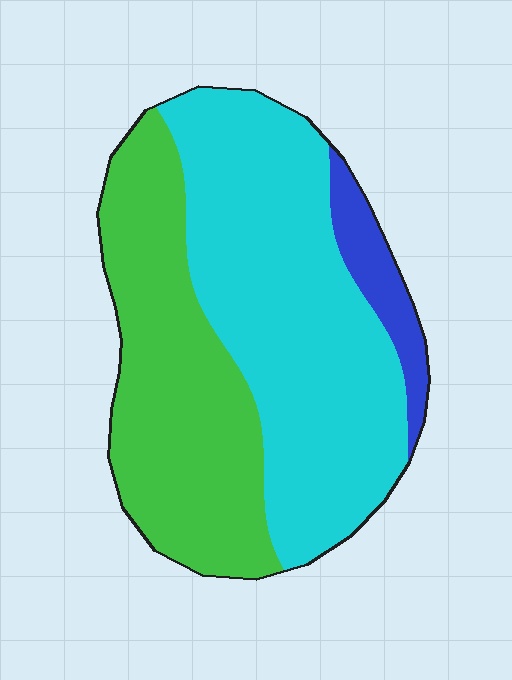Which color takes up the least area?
Blue, at roughly 10%.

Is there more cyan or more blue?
Cyan.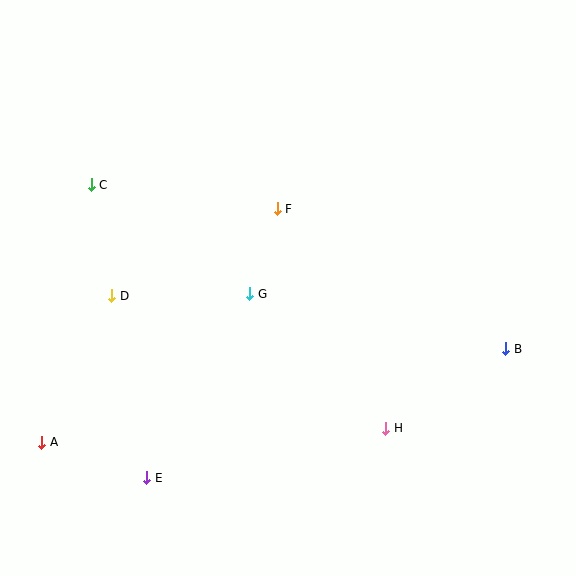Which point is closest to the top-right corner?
Point B is closest to the top-right corner.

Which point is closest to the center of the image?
Point G at (250, 294) is closest to the center.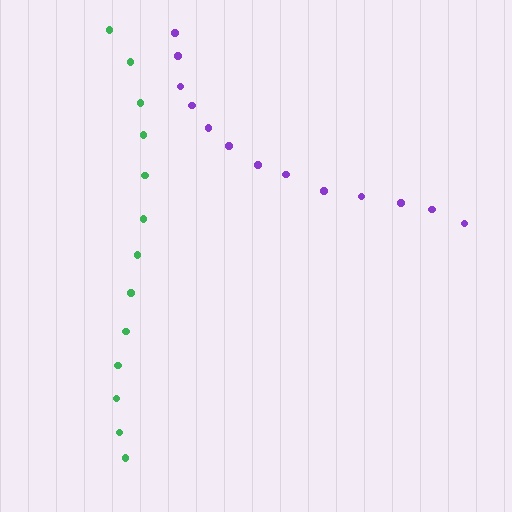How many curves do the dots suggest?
There are 2 distinct paths.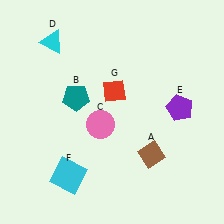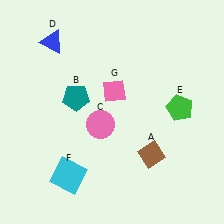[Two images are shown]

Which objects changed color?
D changed from cyan to blue. E changed from purple to green. G changed from red to pink.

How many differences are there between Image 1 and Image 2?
There are 3 differences between the two images.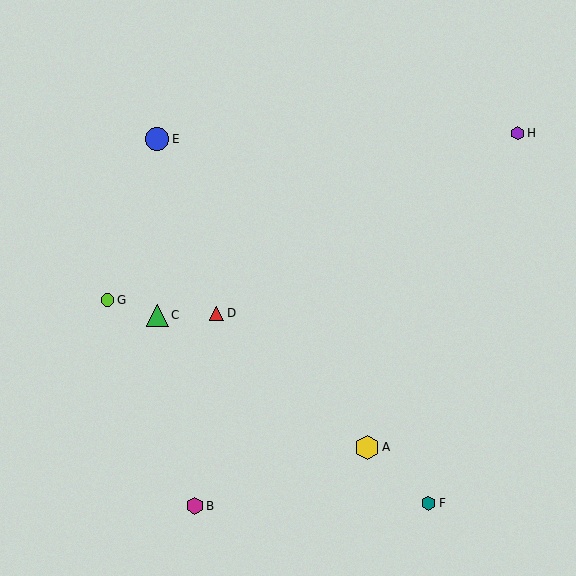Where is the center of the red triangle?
The center of the red triangle is at (217, 313).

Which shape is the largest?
The yellow hexagon (labeled A) is the largest.